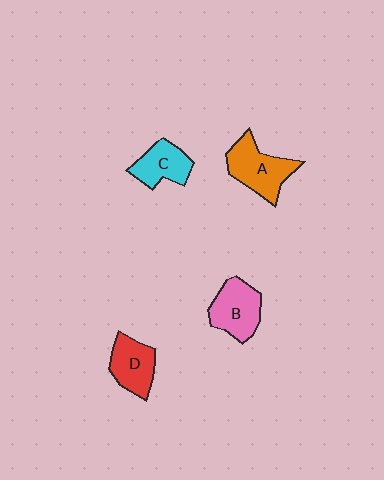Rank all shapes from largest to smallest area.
From largest to smallest: A (orange), B (pink), D (red), C (cyan).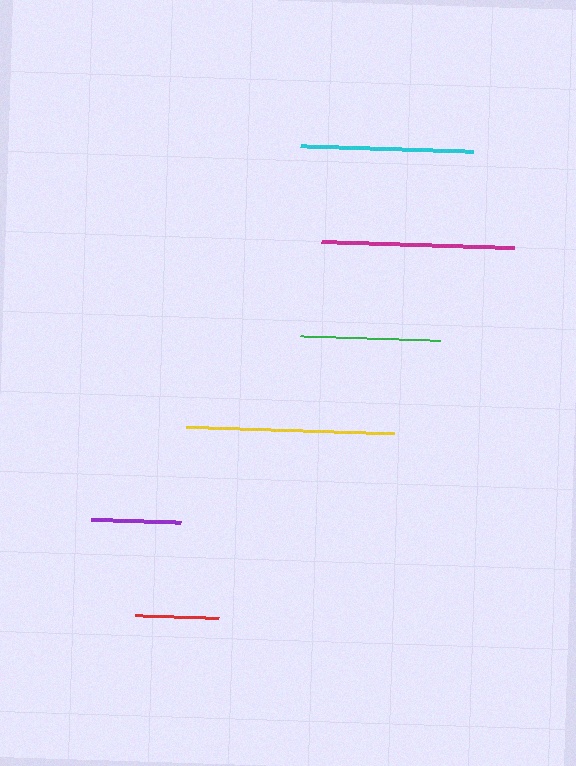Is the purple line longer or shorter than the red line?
The purple line is longer than the red line.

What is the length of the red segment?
The red segment is approximately 84 pixels long.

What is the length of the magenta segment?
The magenta segment is approximately 194 pixels long.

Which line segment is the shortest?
The red line is the shortest at approximately 84 pixels.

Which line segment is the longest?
The yellow line is the longest at approximately 209 pixels.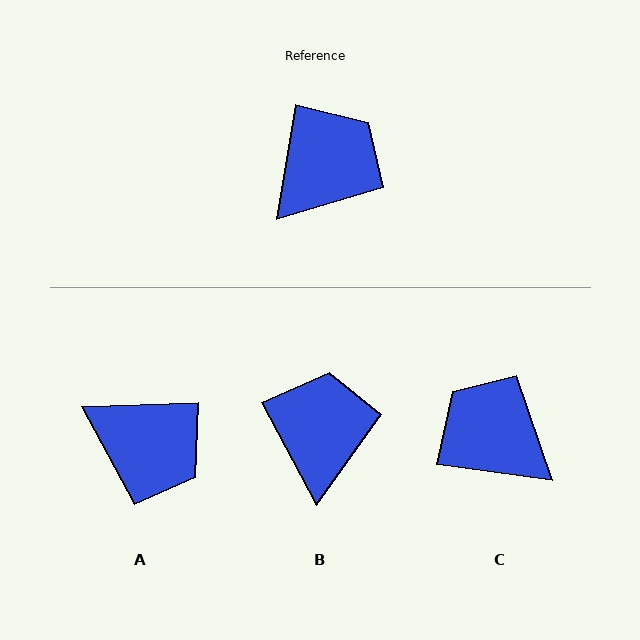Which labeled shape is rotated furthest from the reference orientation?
C, about 92 degrees away.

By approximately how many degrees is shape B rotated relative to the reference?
Approximately 38 degrees counter-clockwise.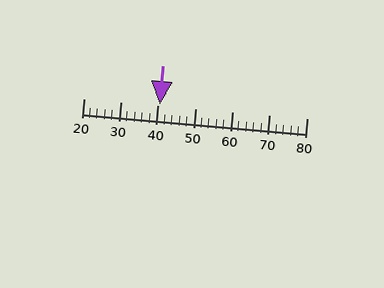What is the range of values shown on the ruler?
The ruler shows values from 20 to 80.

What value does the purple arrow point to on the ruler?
The purple arrow points to approximately 40.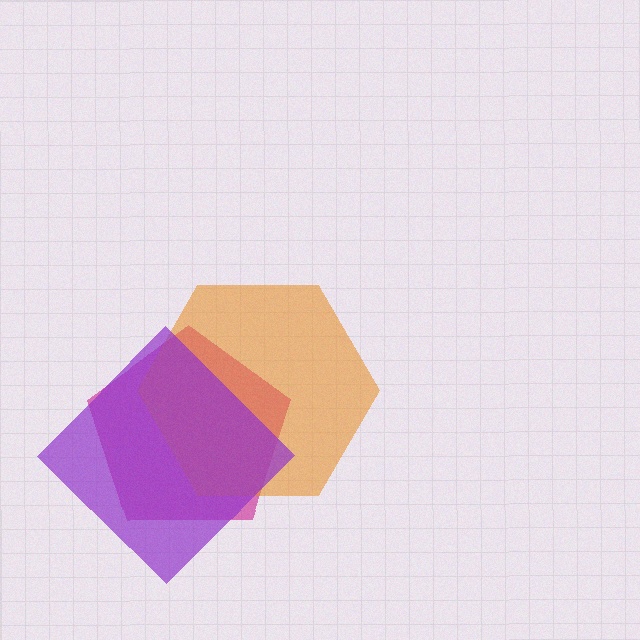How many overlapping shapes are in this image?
There are 3 overlapping shapes in the image.